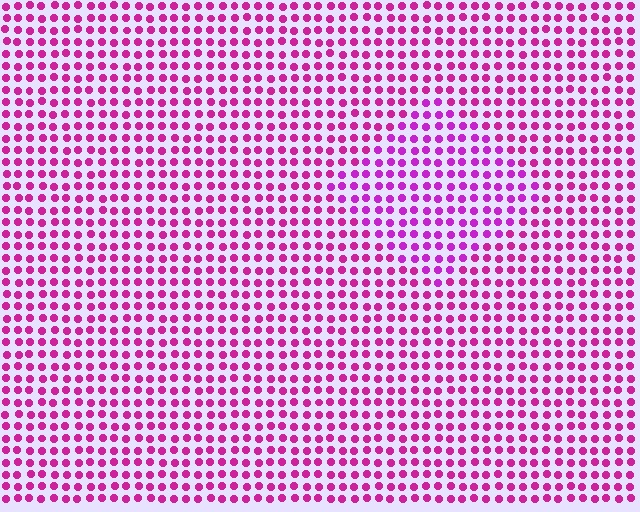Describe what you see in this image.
The image is filled with small magenta elements in a uniform arrangement. A diamond-shaped region is visible where the elements are tinted to a slightly different hue, forming a subtle color boundary.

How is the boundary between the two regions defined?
The boundary is defined purely by a slight shift in hue (about 20 degrees). Spacing, size, and orientation are identical on both sides.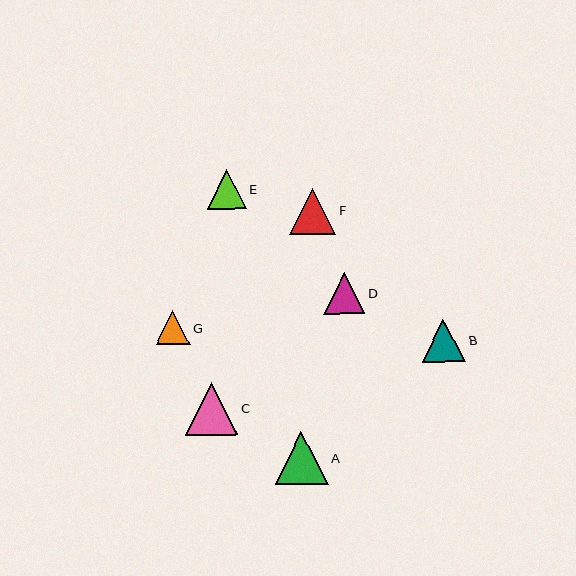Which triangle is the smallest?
Triangle G is the smallest with a size of approximately 34 pixels.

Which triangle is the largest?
Triangle A is the largest with a size of approximately 53 pixels.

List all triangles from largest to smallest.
From largest to smallest: A, C, F, B, D, E, G.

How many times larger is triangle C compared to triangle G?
Triangle C is approximately 1.5 times the size of triangle G.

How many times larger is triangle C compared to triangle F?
Triangle C is approximately 1.1 times the size of triangle F.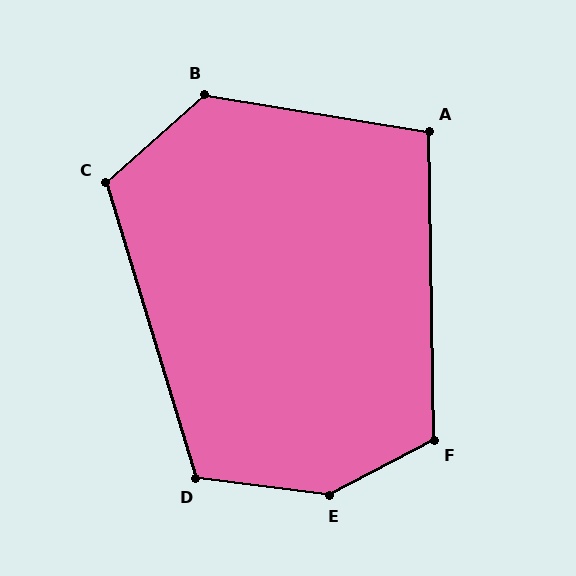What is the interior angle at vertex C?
Approximately 115 degrees (obtuse).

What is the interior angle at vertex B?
Approximately 129 degrees (obtuse).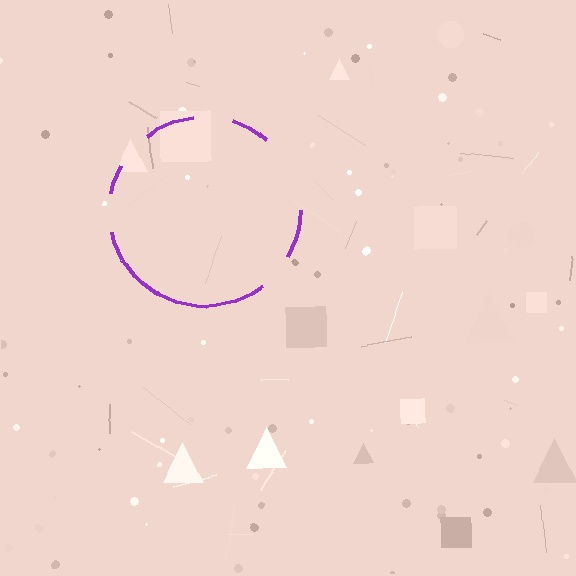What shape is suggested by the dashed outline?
The dashed outline suggests a circle.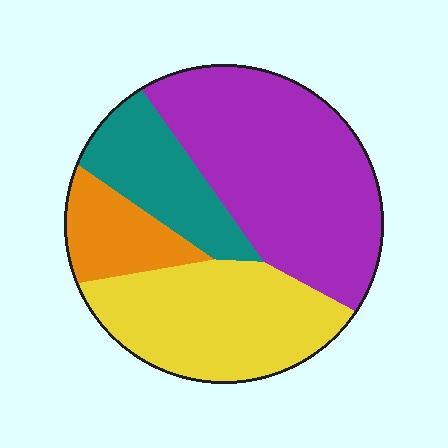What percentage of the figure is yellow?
Yellow takes up between a quarter and a half of the figure.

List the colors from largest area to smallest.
From largest to smallest: purple, yellow, teal, orange.